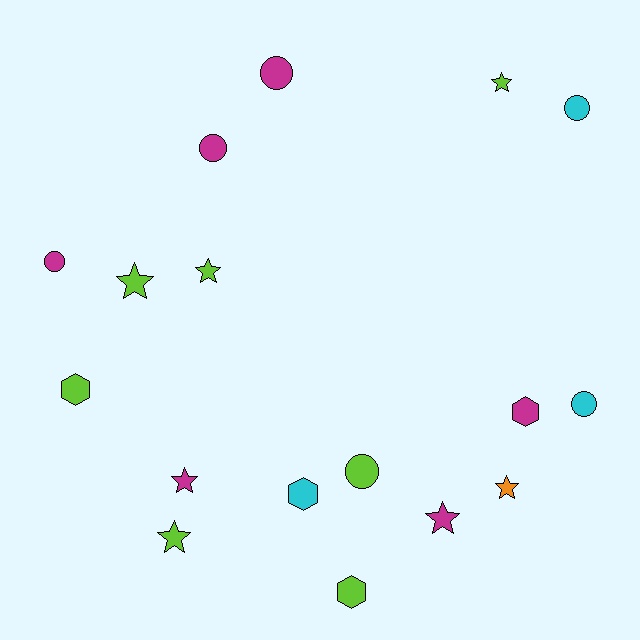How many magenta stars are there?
There are 2 magenta stars.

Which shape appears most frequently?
Star, with 7 objects.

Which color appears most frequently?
Lime, with 7 objects.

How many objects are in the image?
There are 17 objects.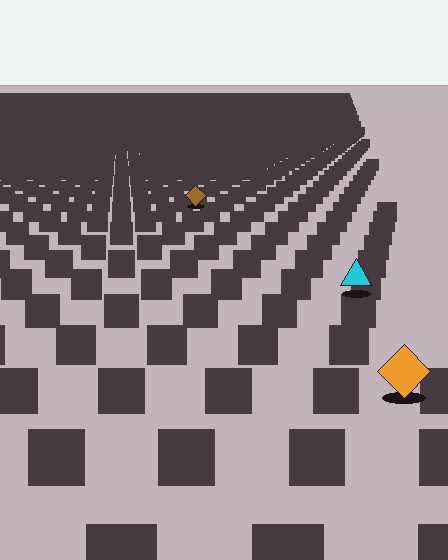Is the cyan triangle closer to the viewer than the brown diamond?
Yes. The cyan triangle is closer — you can tell from the texture gradient: the ground texture is coarser near it.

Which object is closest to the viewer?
The orange diamond is closest. The texture marks near it are larger and more spread out.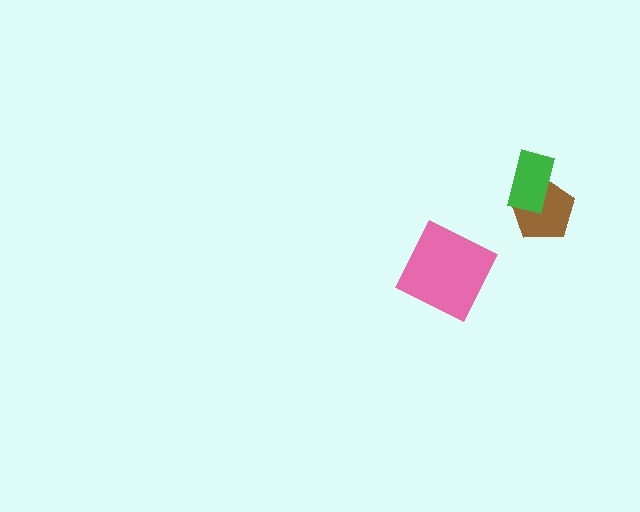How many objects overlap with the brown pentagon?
1 object overlaps with the brown pentagon.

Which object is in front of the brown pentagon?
The green rectangle is in front of the brown pentagon.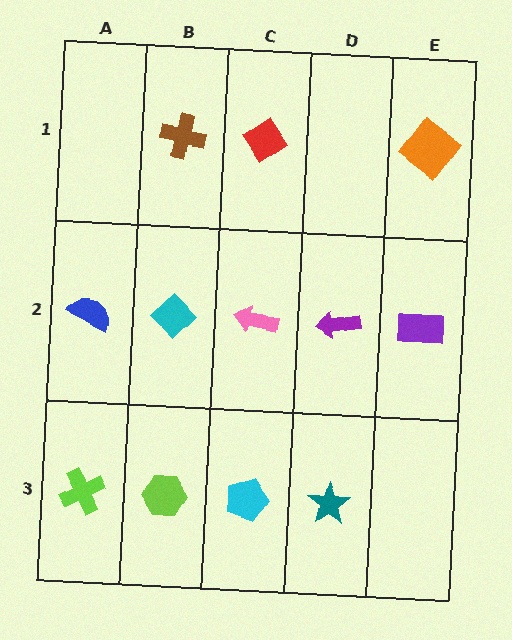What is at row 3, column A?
A lime cross.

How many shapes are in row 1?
3 shapes.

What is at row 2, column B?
A cyan diamond.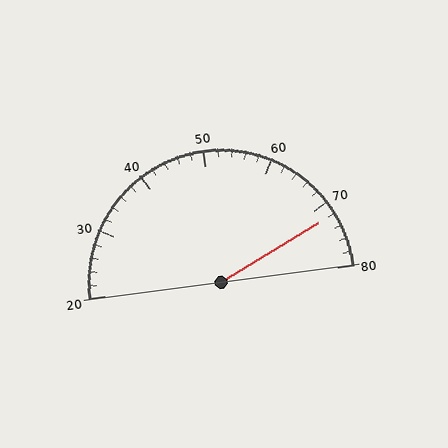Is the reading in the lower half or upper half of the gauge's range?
The reading is in the upper half of the range (20 to 80).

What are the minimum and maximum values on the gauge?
The gauge ranges from 20 to 80.